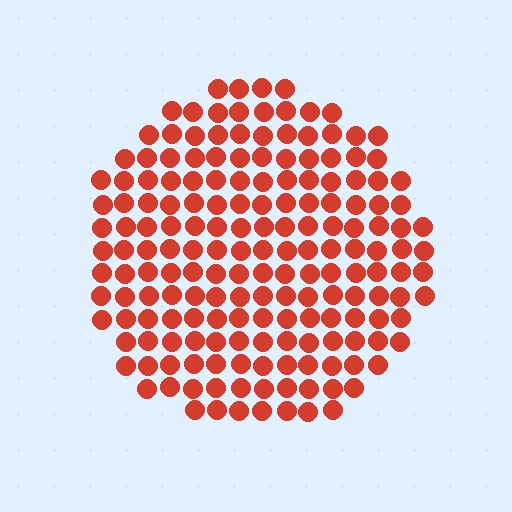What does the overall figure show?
The overall figure shows a circle.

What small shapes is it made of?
It is made of small circles.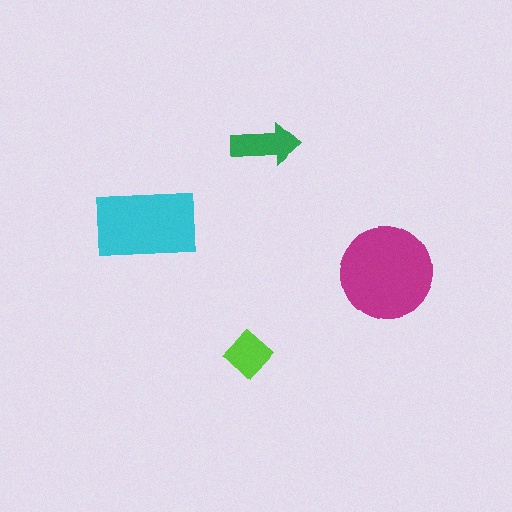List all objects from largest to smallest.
The magenta circle, the cyan rectangle, the green arrow, the lime diamond.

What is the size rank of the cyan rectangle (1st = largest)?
2nd.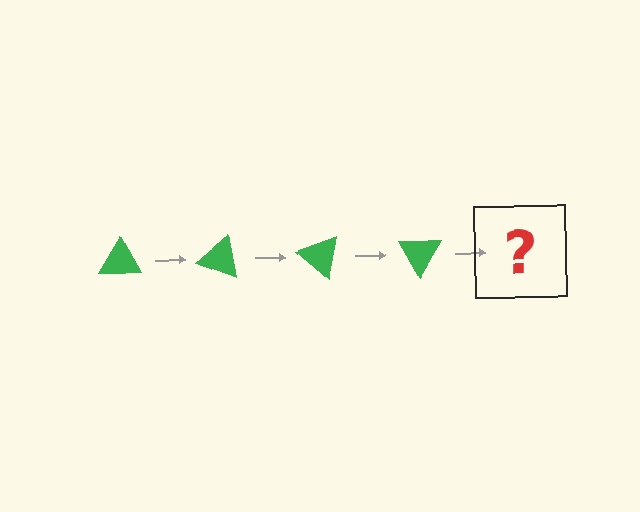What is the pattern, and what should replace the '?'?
The pattern is that the triangle rotates 20 degrees each step. The '?' should be a green triangle rotated 80 degrees.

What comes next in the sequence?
The next element should be a green triangle rotated 80 degrees.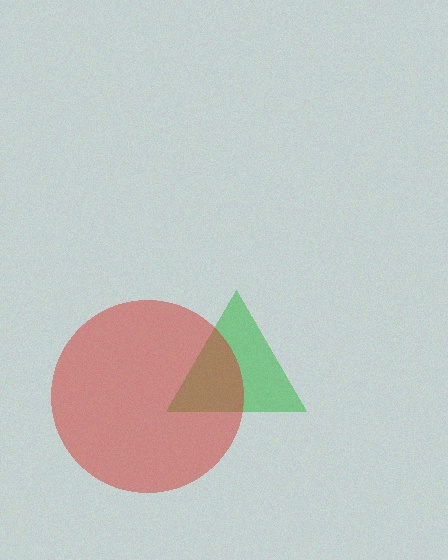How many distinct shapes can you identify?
There are 2 distinct shapes: a green triangle, a red circle.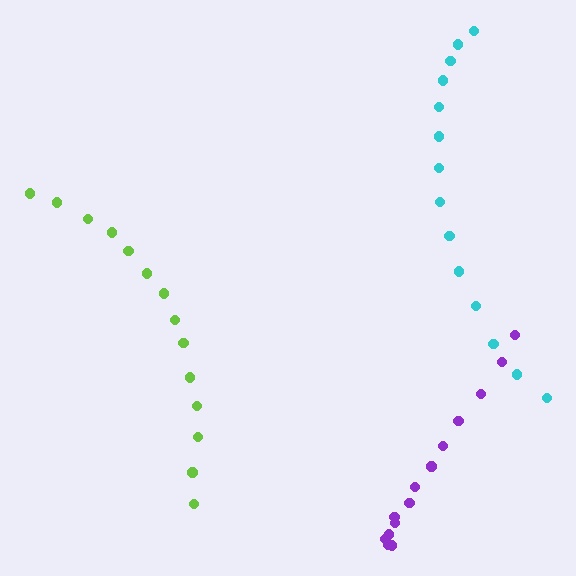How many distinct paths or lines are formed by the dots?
There are 3 distinct paths.